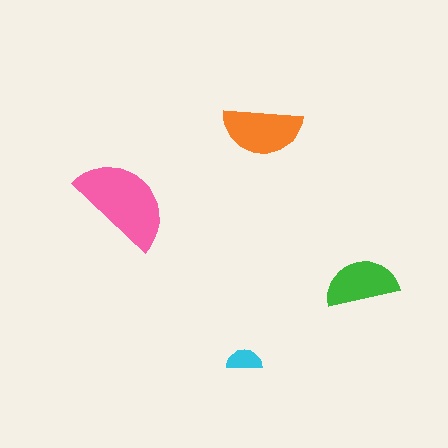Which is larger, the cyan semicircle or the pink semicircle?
The pink one.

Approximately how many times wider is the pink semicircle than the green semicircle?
About 1.5 times wider.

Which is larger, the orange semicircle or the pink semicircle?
The pink one.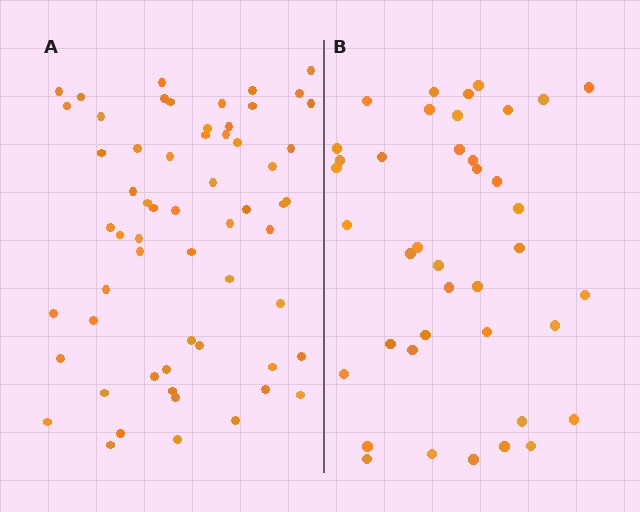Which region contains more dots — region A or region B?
Region A (the left region) has more dots.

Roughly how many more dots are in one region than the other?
Region A has approximately 20 more dots than region B.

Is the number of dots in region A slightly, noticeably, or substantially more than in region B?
Region A has substantially more. The ratio is roughly 1.5 to 1.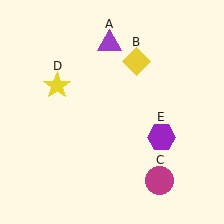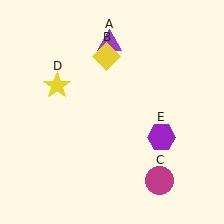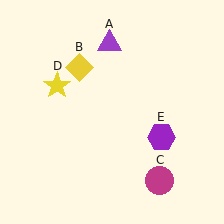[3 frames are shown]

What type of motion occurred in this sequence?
The yellow diamond (object B) rotated counterclockwise around the center of the scene.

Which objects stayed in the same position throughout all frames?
Purple triangle (object A) and magenta circle (object C) and yellow star (object D) and purple hexagon (object E) remained stationary.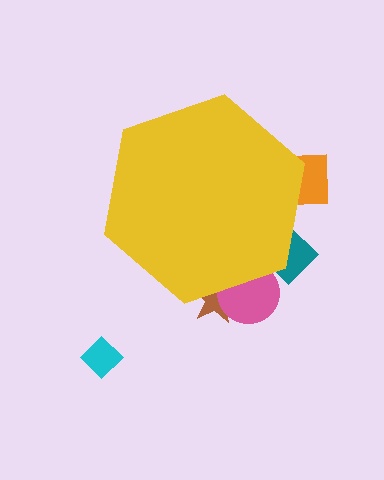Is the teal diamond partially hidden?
Yes, the teal diamond is partially hidden behind the yellow hexagon.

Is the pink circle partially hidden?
Yes, the pink circle is partially hidden behind the yellow hexagon.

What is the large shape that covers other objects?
A yellow hexagon.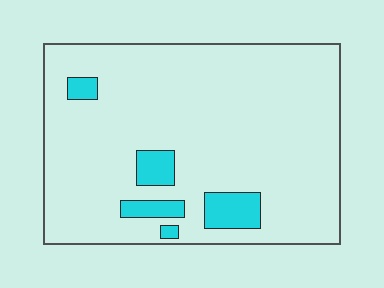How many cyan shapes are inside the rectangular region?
5.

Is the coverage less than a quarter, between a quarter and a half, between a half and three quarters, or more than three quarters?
Less than a quarter.